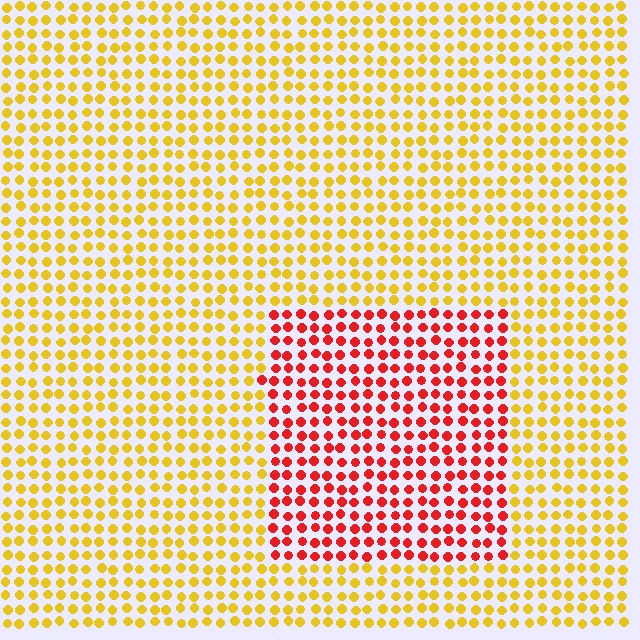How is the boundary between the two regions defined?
The boundary is defined purely by a slight shift in hue (about 52 degrees). Spacing, size, and orientation are identical on both sides.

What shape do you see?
I see a rectangle.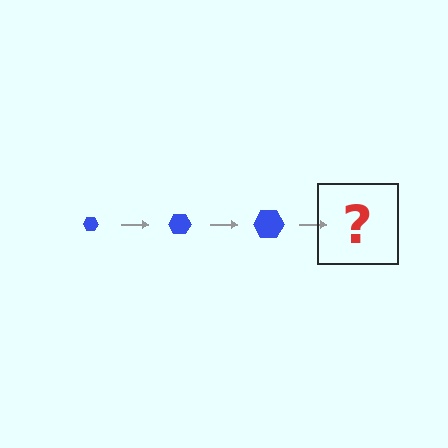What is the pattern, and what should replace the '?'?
The pattern is that the hexagon gets progressively larger each step. The '?' should be a blue hexagon, larger than the previous one.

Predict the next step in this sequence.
The next step is a blue hexagon, larger than the previous one.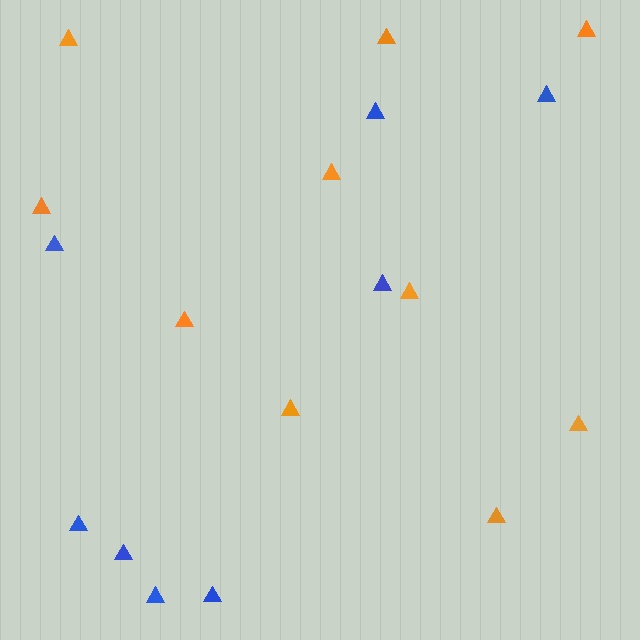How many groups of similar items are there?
There are 2 groups: one group of blue triangles (8) and one group of orange triangles (10).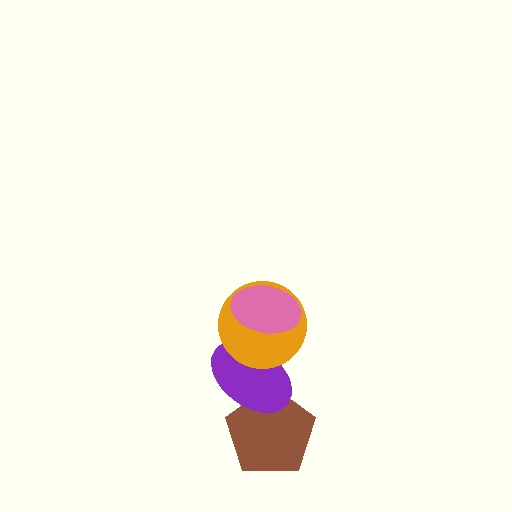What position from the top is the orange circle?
The orange circle is 2nd from the top.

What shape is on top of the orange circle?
The pink ellipse is on top of the orange circle.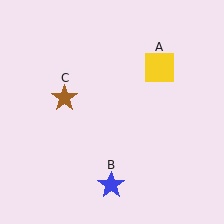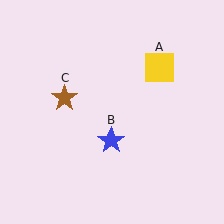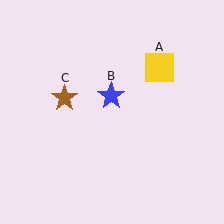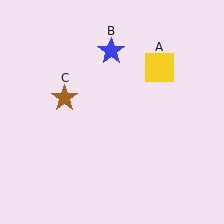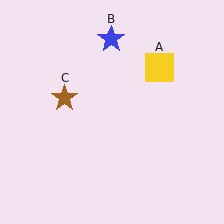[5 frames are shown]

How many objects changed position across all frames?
1 object changed position: blue star (object B).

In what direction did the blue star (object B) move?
The blue star (object B) moved up.